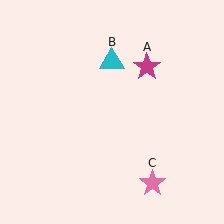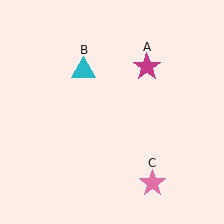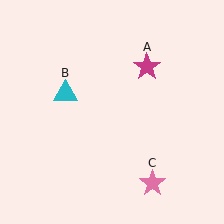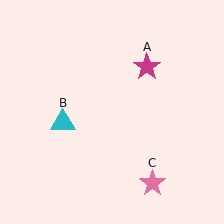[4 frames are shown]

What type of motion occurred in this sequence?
The cyan triangle (object B) rotated counterclockwise around the center of the scene.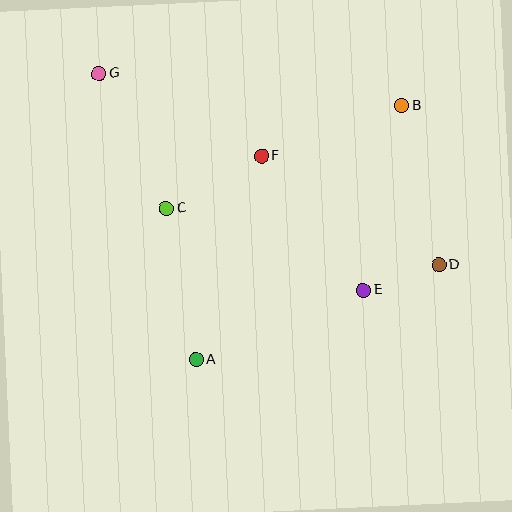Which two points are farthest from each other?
Points D and G are farthest from each other.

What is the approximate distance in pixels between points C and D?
The distance between C and D is approximately 278 pixels.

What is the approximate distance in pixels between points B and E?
The distance between B and E is approximately 188 pixels.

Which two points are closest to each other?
Points D and E are closest to each other.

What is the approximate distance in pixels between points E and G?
The distance between E and G is approximately 342 pixels.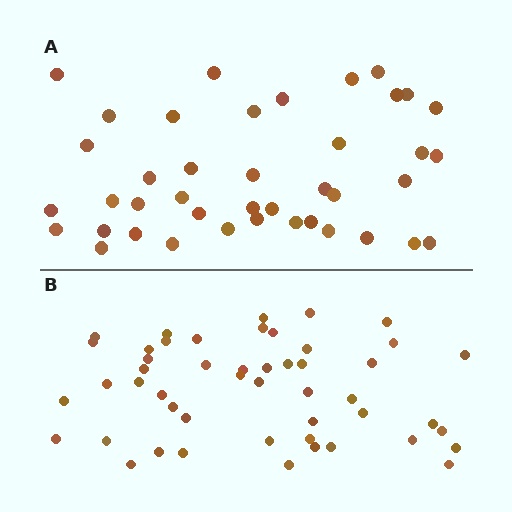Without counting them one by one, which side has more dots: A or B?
Region B (the bottom region) has more dots.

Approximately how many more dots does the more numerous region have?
Region B has roughly 8 or so more dots than region A.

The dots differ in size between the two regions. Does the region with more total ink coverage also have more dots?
No. Region A has more total ink coverage because its dots are larger, but region B actually contains more individual dots. Total area can be misleading — the number of items is what matters here.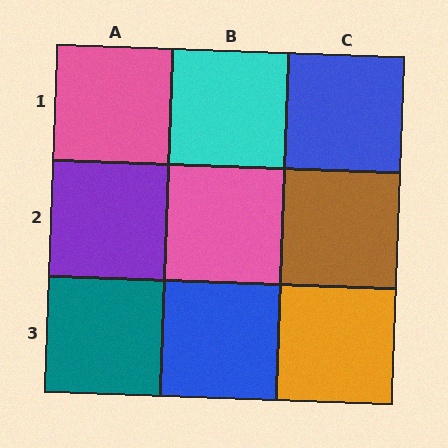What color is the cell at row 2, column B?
Pink.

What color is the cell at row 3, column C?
Orange.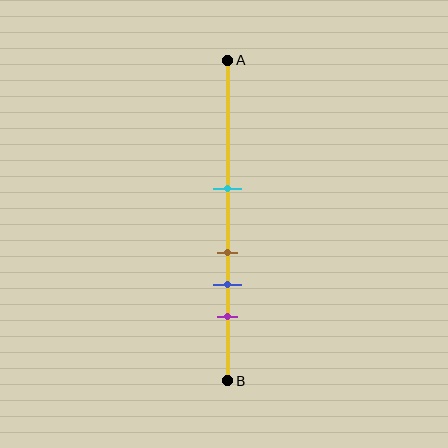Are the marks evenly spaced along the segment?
No, the marks are not evenly spaced.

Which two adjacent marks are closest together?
The brown and blue marks are the closest adjacent pair.